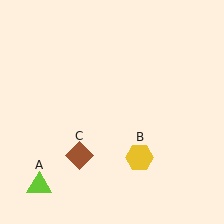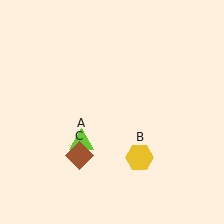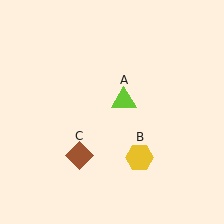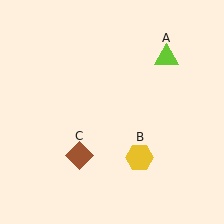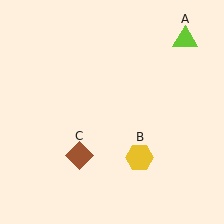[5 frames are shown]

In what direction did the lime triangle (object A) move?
The lime triangle (object A) moved up and to the right.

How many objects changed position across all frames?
1 object changed position: lime triangle (object A).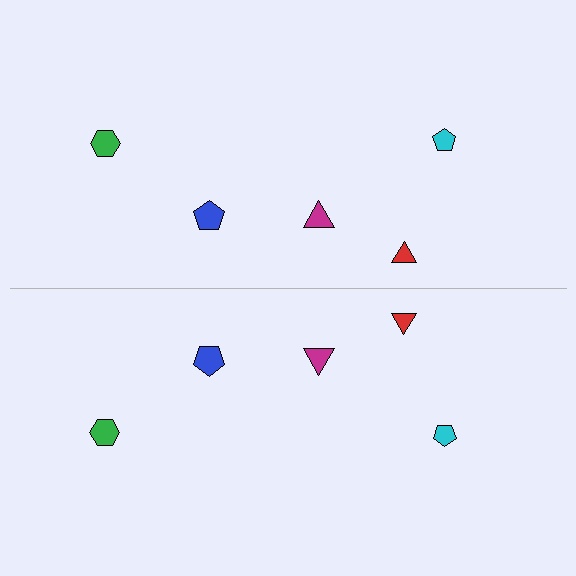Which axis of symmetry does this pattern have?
The pattern has a horizontal axis of symmetry running through the center of the image.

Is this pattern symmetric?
Yes, this pattern has bilateral (reflection) symmetry.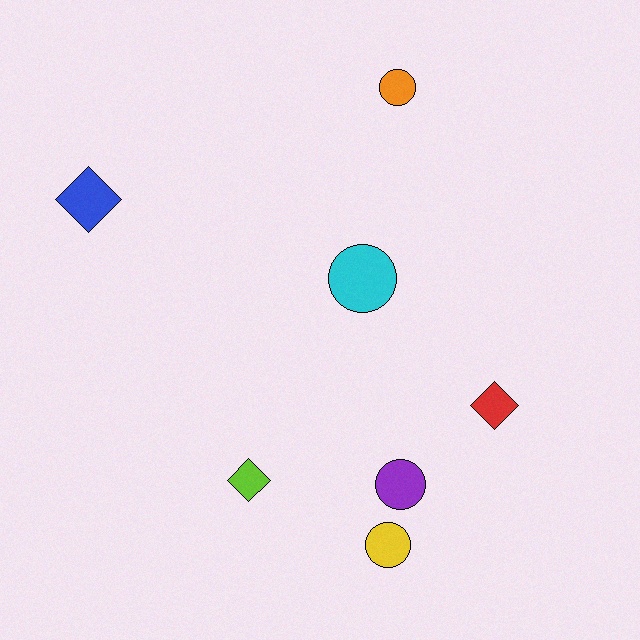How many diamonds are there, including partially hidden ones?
There are 3 diamonds.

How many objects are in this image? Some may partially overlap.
There are 7 objects.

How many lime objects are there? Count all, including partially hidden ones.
There is 1 lime object.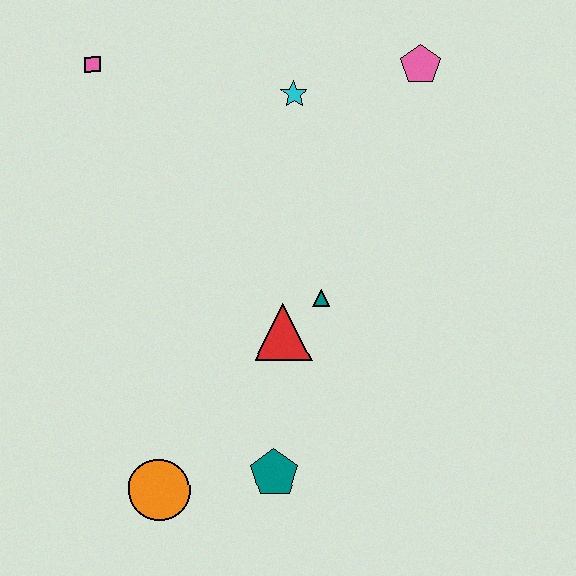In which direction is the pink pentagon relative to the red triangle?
The pink pentagon is above the red triangle.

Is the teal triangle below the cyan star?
Yes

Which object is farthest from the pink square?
The teal pentagon is farthest from the pink square.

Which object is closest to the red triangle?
The teal triangle is closest to the red triangle.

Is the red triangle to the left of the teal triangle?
Yes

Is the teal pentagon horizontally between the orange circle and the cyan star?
Yes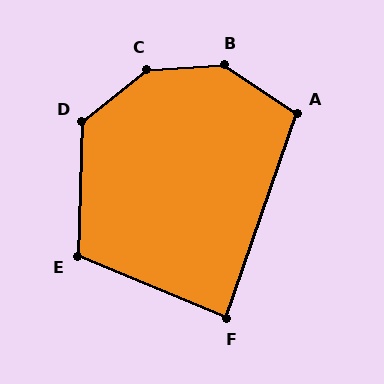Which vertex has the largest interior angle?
C, at approximately 144 degrees.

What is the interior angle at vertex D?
Approximately 130 degrees (obtuse).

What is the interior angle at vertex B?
Approximately 143 degrees (obtuse).